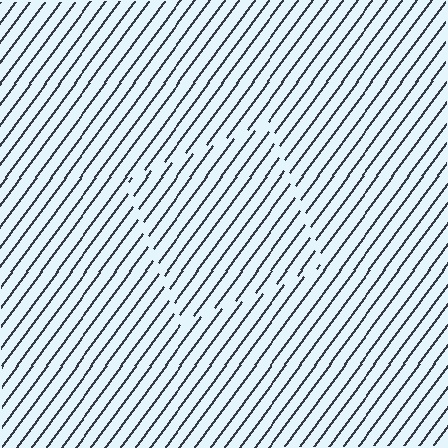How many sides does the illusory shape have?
4 sides — the line-ends trace a square.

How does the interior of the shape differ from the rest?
The interior of the shape contains the same grating, shifted by half a period — the contour is defined by the phase discontinuity where line-ends from the inner and outer gratings abut.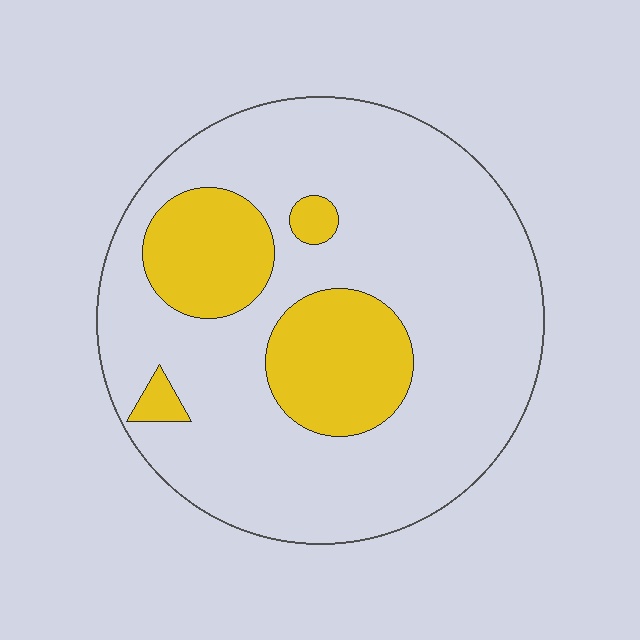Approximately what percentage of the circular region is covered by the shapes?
Approximately 20%.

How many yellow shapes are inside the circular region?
4.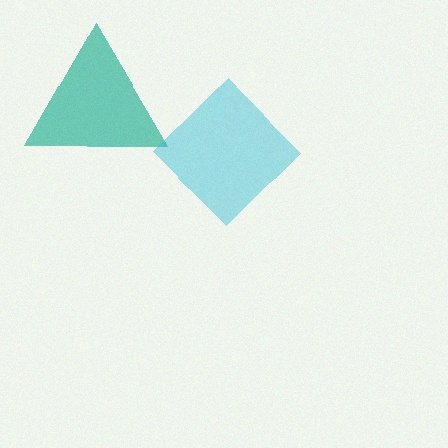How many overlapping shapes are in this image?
There are 2 overlapping shapes in the image.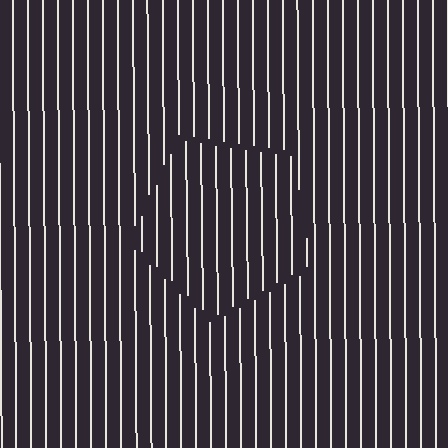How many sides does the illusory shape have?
5 sides — the line-ends trace a pentagon.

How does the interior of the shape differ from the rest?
The interior of the shape contains the same grating, shifted by half a period — the contour is defined by the phase discontinuity where line-ends from the inner and outer gratings abut.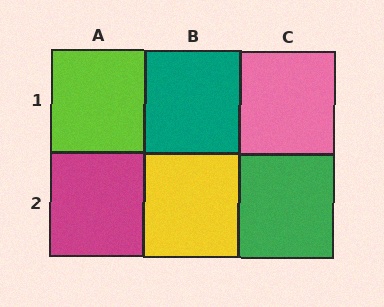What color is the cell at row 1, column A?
Lime.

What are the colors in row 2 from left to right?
Magenta, yellow, green.